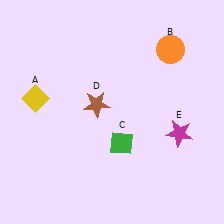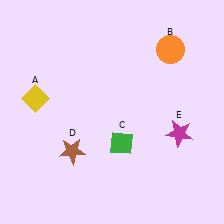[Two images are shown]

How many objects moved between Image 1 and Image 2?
1 object moved between the two images.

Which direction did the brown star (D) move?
The brown star (D) moved down.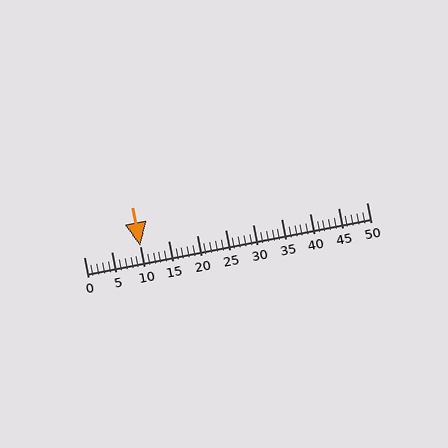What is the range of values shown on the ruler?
The ruler shows values from 0 to 50.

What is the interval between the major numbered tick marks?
The major tick marks are spaced 5 units apart.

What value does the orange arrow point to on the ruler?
The orange arrow points to approximately 10.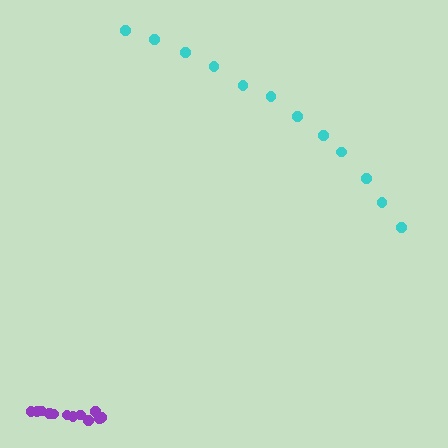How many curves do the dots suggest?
There are 2 distinct paths.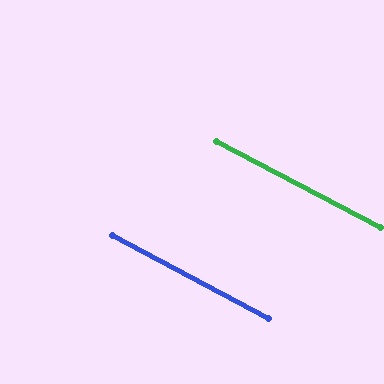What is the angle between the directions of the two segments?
Approximately 0 degrees.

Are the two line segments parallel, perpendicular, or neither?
Parallel — their directions differ by only 0.2°.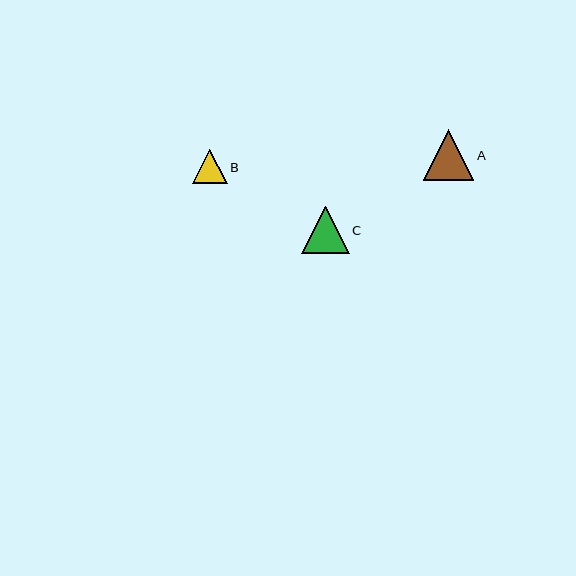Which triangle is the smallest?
Triangle B is the smallest with a size of approximately 35 pixels.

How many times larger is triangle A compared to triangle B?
Triangle A is approximately 1.5 times the size of triangle B.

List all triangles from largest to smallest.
From largest to smallest: A, C, B.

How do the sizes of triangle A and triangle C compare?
Triangle A and triangle C are approximately the same size.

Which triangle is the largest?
Triangle A is the largest with a size of approximately 51 pixels.